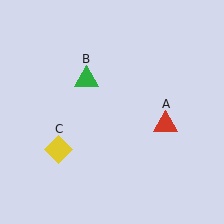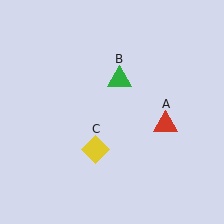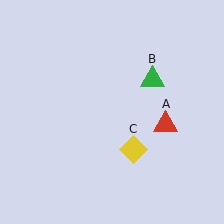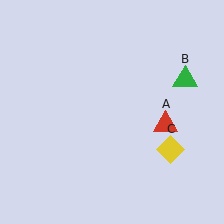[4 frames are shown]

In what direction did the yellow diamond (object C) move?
The yellow diamond (object C) moved right.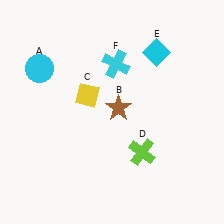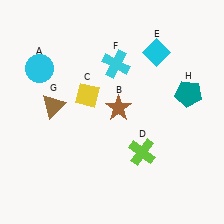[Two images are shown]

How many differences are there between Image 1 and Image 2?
There are 2 differences between the two images.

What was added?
A brown triangle (G), a teal pentagon (H) were added in Image 2.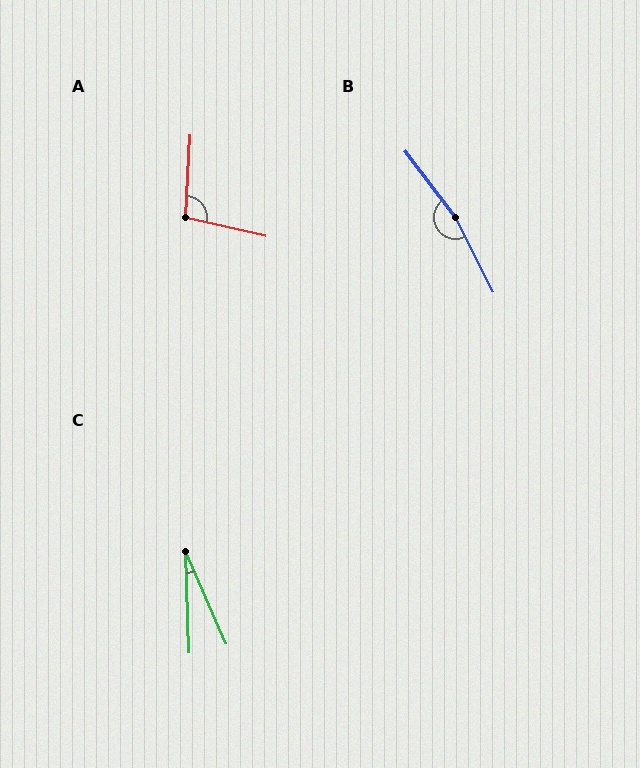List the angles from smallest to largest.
C (22°), A (100°), B (170°).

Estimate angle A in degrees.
Approximately 100 degrees.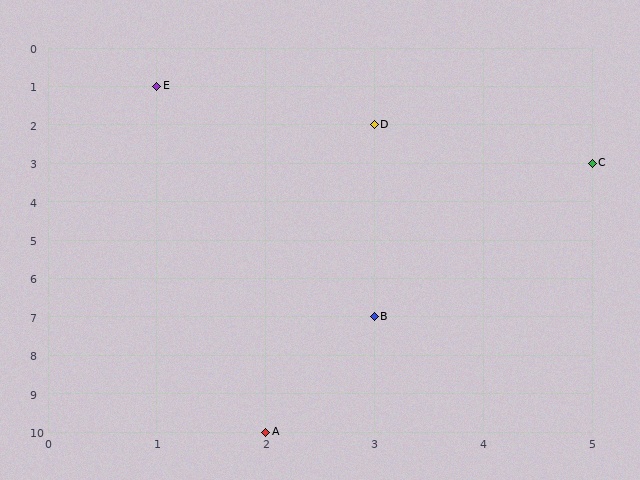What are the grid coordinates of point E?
Point E is at grid coordinates (1, 1).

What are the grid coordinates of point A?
Point A is at grid coordinates (2, 10).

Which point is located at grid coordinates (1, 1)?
Point E is at (1, 1).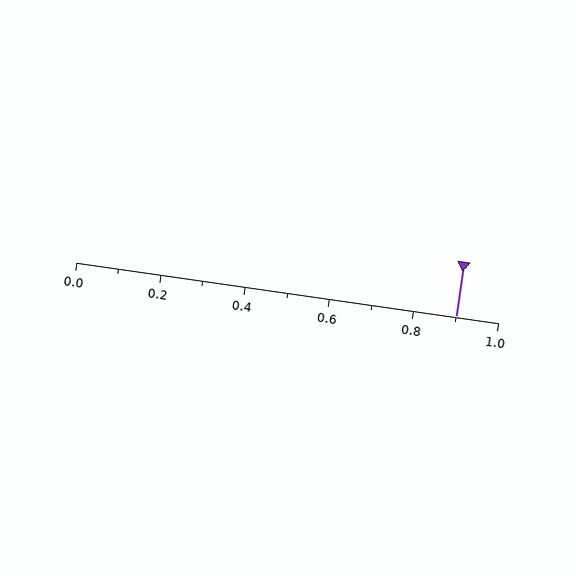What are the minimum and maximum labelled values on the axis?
The axis runs from 0.0 to 1.0.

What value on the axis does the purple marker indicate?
The marker indicates approximately 0.9.